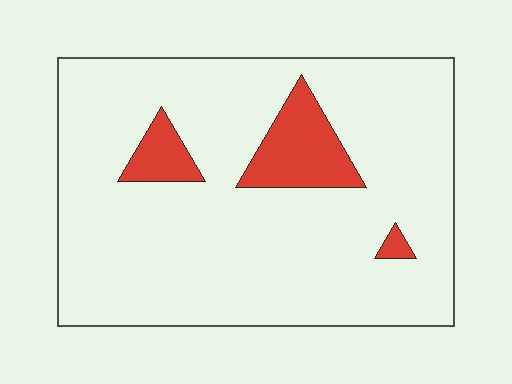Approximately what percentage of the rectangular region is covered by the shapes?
Approximately 10%.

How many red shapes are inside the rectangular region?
3.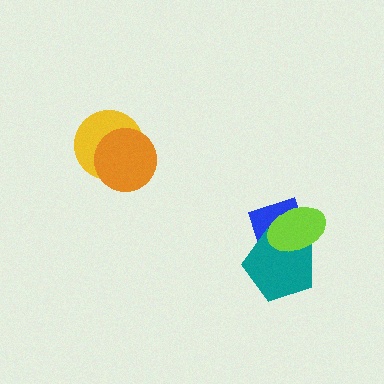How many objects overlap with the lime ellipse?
2 objects overlap with the lime ellipse.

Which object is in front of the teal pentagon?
The lime ellipse is in front of the teal pentagon.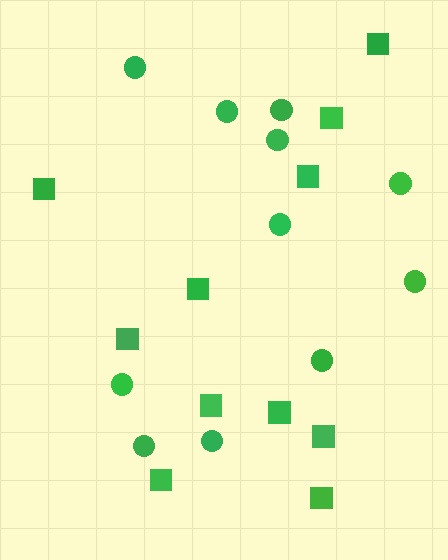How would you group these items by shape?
There are 2 groups: one group of squares (11) and one group of circles (11).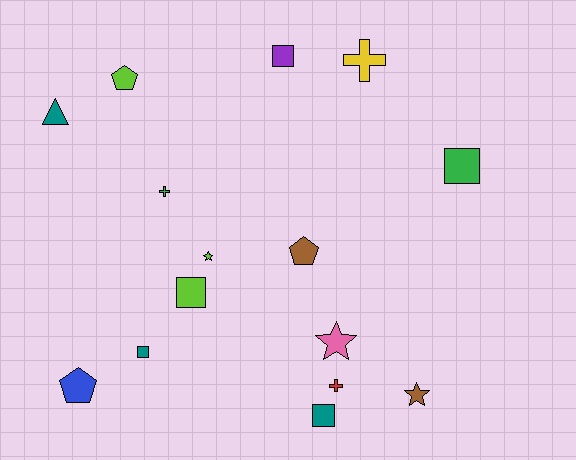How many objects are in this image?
There are 15 objects.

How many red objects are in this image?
There is 1 red object.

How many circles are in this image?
There are no circles.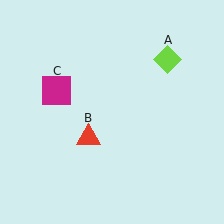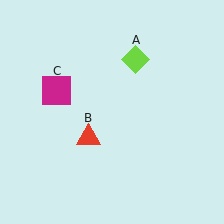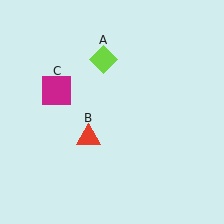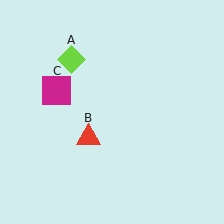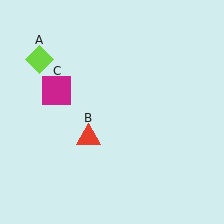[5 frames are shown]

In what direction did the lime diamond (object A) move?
The lime diamond (object A) moved left.